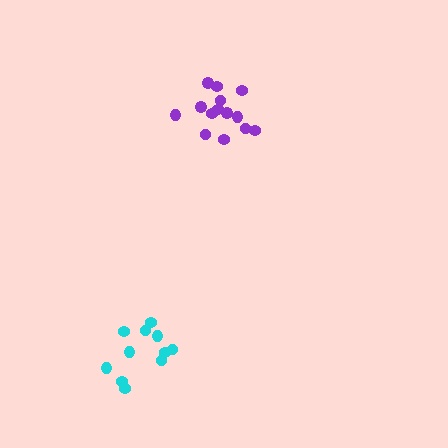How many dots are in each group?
Group 1: 14 dots, Group 2: 11 dots (25 total).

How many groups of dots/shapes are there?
There are 2 groups.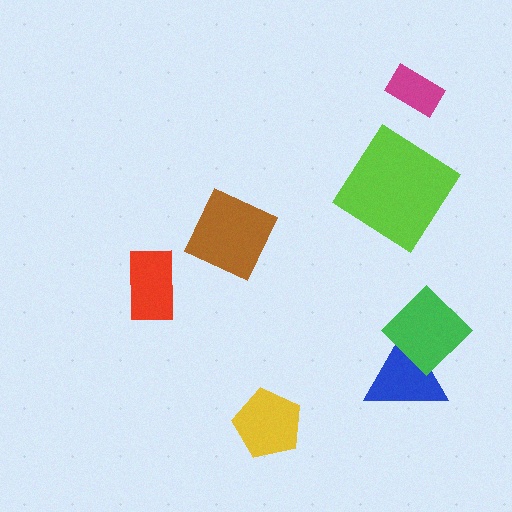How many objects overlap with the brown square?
0 objects overlap with the brown square.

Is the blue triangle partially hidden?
Yes, it is partially covered by another shape.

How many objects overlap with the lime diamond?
0 objects overlap with the lime diamond.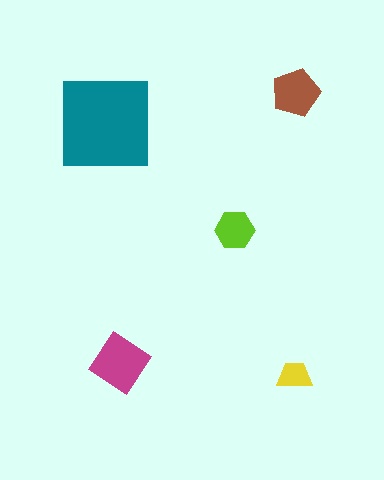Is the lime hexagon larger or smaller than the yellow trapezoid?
Larger.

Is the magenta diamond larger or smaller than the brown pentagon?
Larger.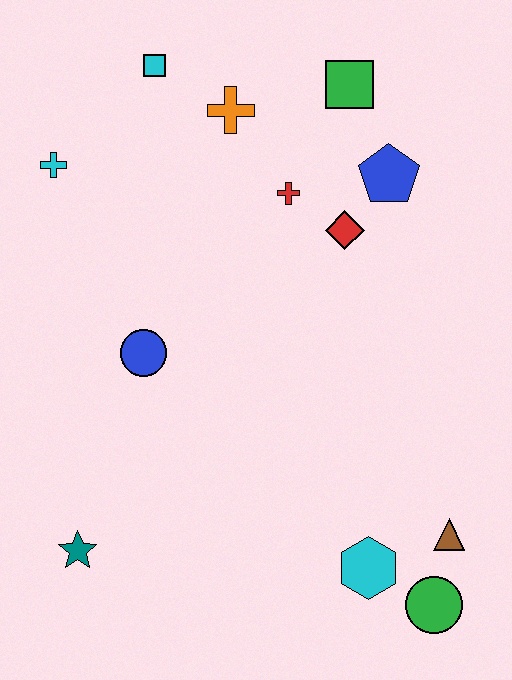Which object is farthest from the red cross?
The green circle is farthest from the red cross.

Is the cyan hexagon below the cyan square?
Yes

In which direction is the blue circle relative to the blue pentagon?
The blue circle is to the left of the blue pentagon.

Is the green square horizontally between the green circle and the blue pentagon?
No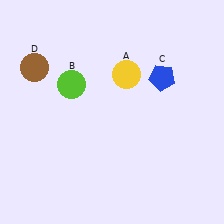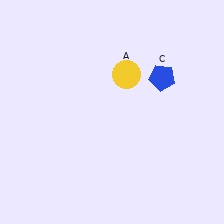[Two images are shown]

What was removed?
The brown circle (D), the lime circle (B) were removed in Image 2.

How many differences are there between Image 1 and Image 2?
There are 2 differences between the two images.